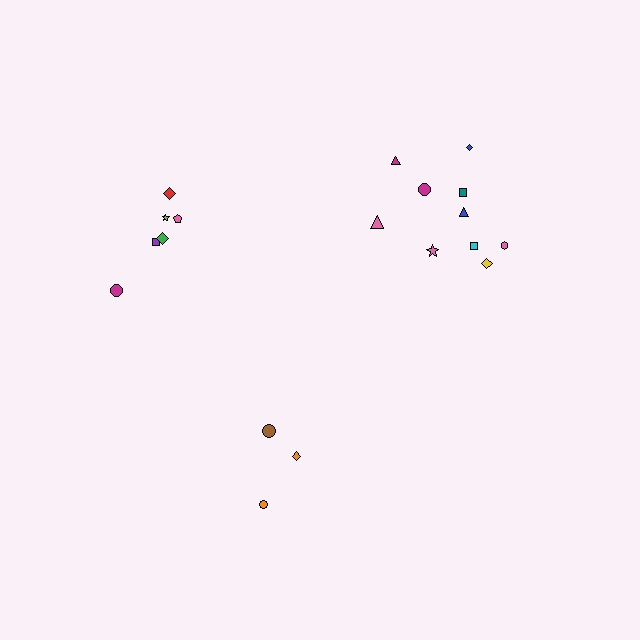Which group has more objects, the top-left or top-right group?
The top-right group.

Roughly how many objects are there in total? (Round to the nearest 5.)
Roughly 20 objects in total.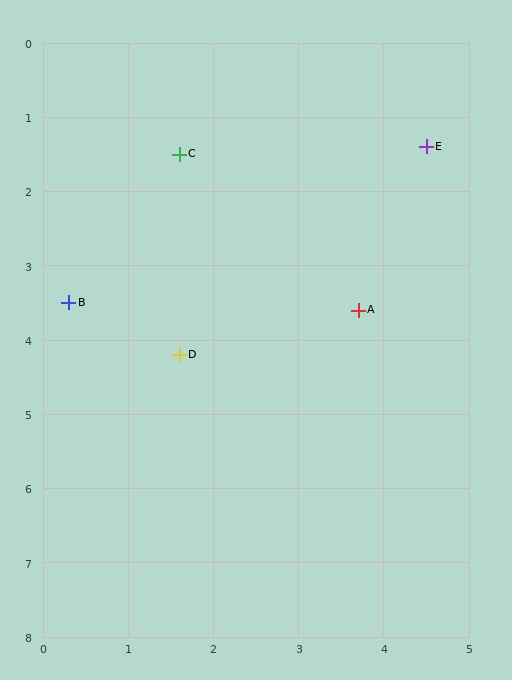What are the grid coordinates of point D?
Point D is at approximately (1.6, 4.2).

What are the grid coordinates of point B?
Point B is at approximately (0.3, 3.5).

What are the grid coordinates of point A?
Point A is at approximately (3.7, 3.6).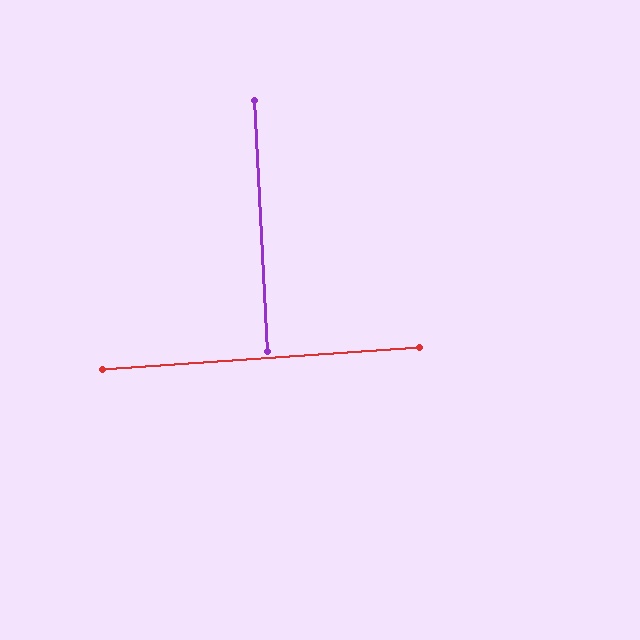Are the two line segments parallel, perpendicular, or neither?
Perpendicular — they meet at approximately 89°.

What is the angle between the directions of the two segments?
Approximately 89 degrees.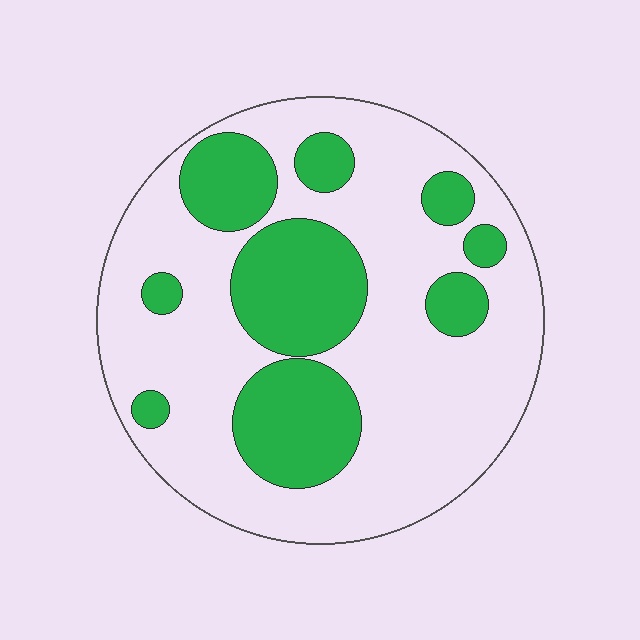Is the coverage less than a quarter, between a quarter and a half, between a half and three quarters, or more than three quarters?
Between a quarter and a half.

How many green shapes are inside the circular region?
9.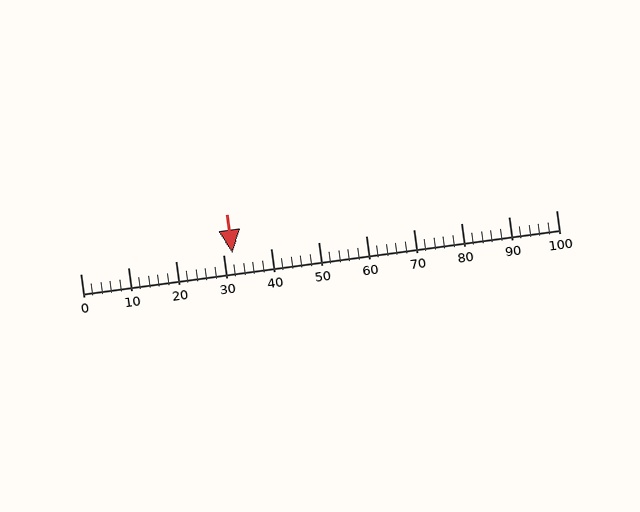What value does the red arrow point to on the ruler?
The red arrow points to approximately 32.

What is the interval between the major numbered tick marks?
The major tick marks are spaced 10 units apart.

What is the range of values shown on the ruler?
The ruler shows values from 0 to 100.